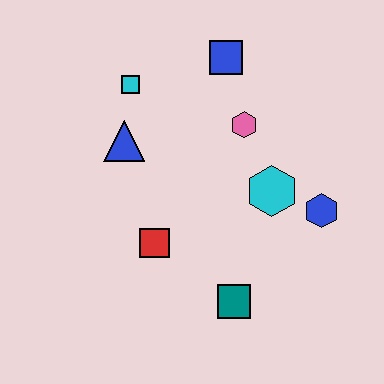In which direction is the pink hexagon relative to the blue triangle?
The pink hexagon is to the right of the blue triangle.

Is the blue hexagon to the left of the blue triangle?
No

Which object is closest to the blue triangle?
The cyan square is closest to the blue triangle.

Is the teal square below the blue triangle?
Yes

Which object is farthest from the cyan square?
The teal square is farthest from the cyan square.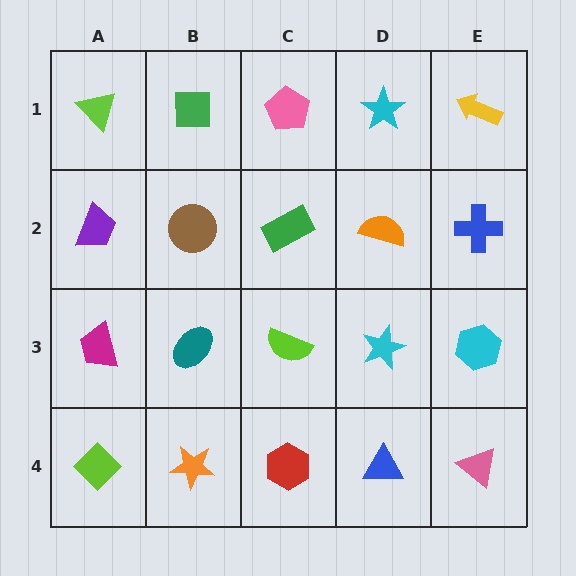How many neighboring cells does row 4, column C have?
3.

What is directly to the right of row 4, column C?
A blue triangle.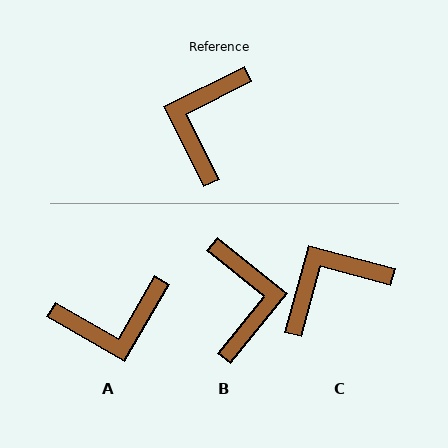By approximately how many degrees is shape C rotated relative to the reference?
Approximately 41 degrees clockwise.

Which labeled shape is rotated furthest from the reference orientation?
B, about 155 degrees away.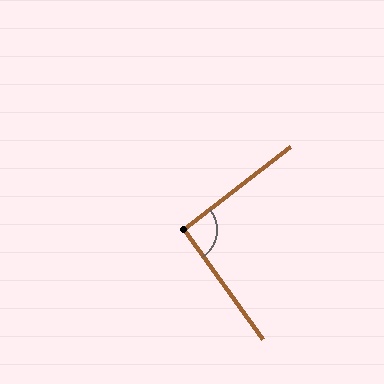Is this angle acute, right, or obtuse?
It is approximately a right angle.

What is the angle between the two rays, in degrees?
Approximately 92 degrees.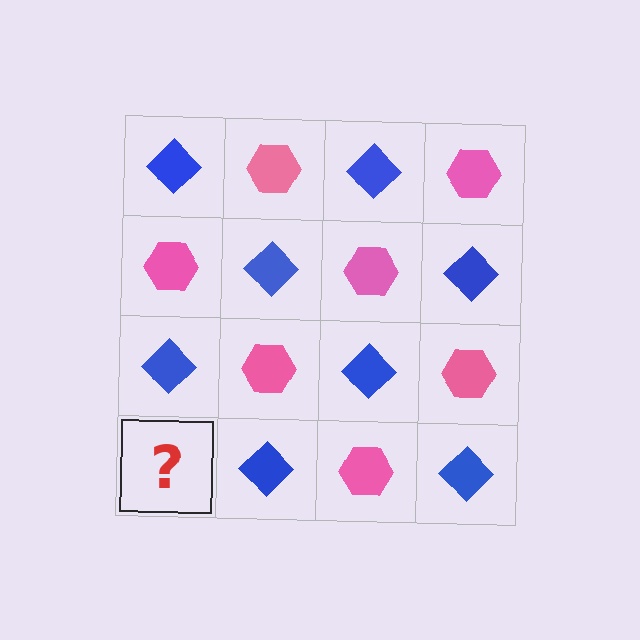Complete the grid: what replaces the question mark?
The question mark should be replaced with a pink hexagon.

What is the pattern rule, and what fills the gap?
The rule is that it alternates blue diamond and pink hexagon in a checkerboard pattern. The gap should be filled with a pink hexagon.